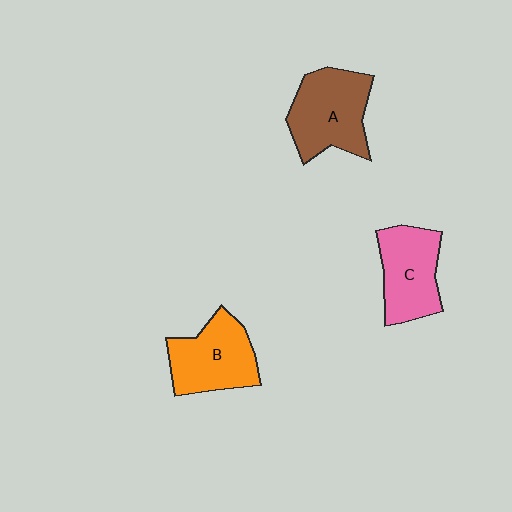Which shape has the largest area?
Shape A (brown).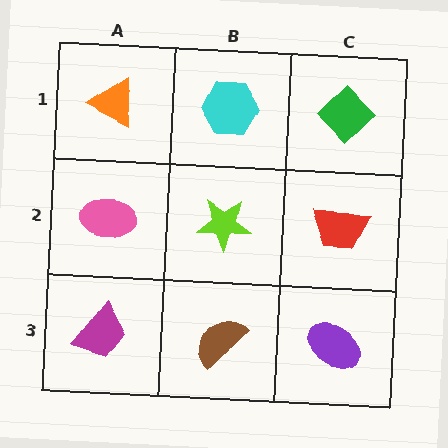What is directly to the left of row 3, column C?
A brown semicircle.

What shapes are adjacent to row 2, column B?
A cyan hexagon (row 1, column B), a brown semicircle (row 3, column B), a pink ellipse (row 2, column A), a red trapezoid (row 2, column C).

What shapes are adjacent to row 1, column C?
A red trapezoid (row 2, column C), a cyan hexagon (row 1, column B).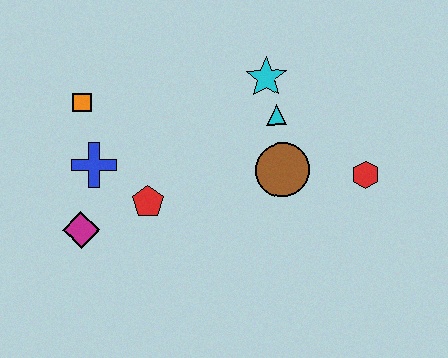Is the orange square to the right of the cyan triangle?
No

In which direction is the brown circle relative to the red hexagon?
The brown circle is to the left of the red hexagon.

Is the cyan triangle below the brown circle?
No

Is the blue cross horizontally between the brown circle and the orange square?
Yes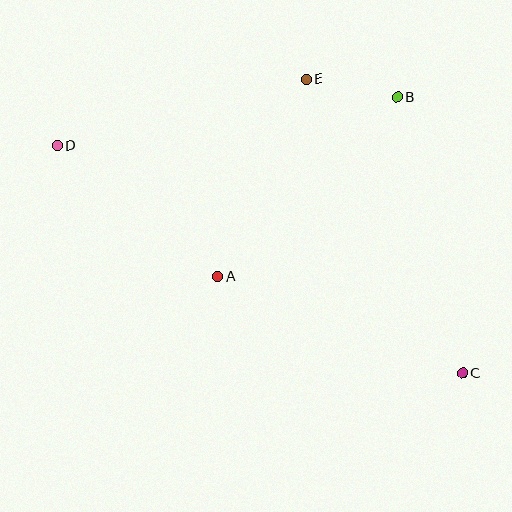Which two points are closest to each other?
Points B and E are closest to each other.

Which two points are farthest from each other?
Points C and D are farthest from each other.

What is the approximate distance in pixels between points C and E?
The distance between C and E is approximately 333 pixels.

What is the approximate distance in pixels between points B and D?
The distance between B and D is approximately 344 pixels.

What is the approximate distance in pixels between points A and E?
The distance between A and E is approximately 216 pixels.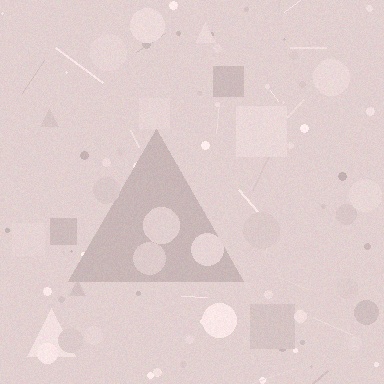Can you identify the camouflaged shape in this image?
The camouflaged shape is a triangle.